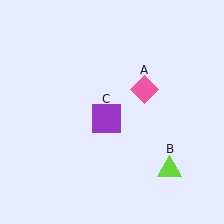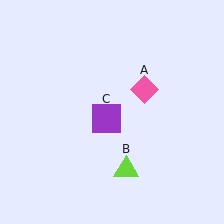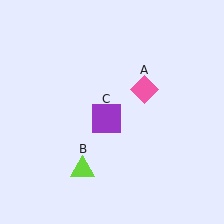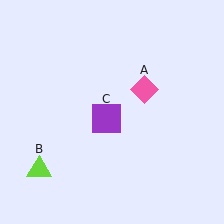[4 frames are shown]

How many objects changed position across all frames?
1 object changed position: lime triangle (object B).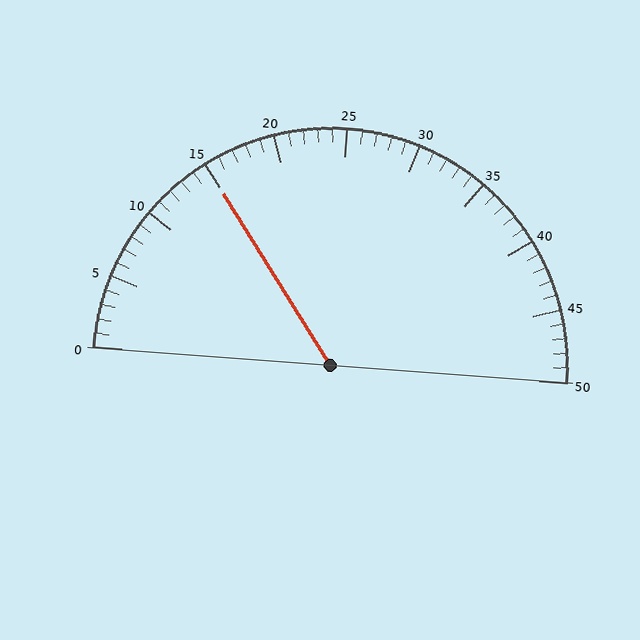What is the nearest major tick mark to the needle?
The nearest major tick mark is 15.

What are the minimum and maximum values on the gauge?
The gauge ranges from 0 to 50.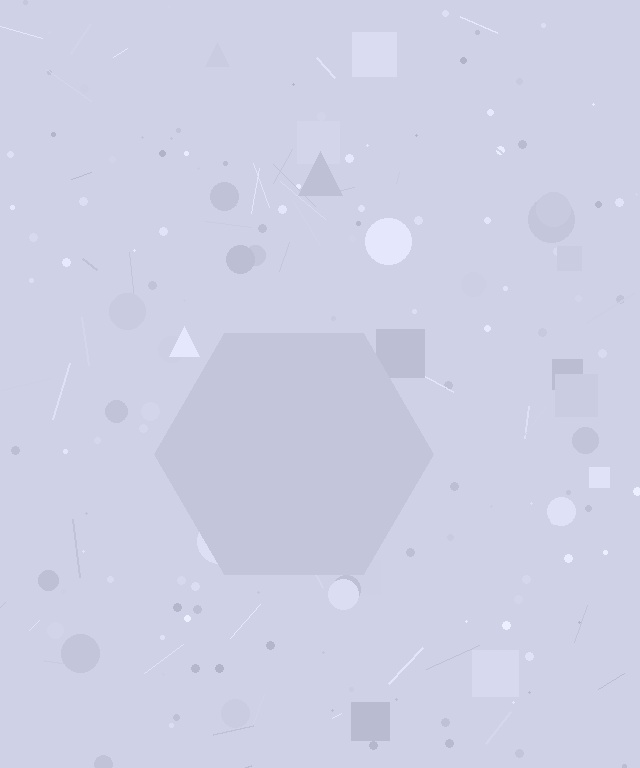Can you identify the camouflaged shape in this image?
The camouflaged shape is a hexagon.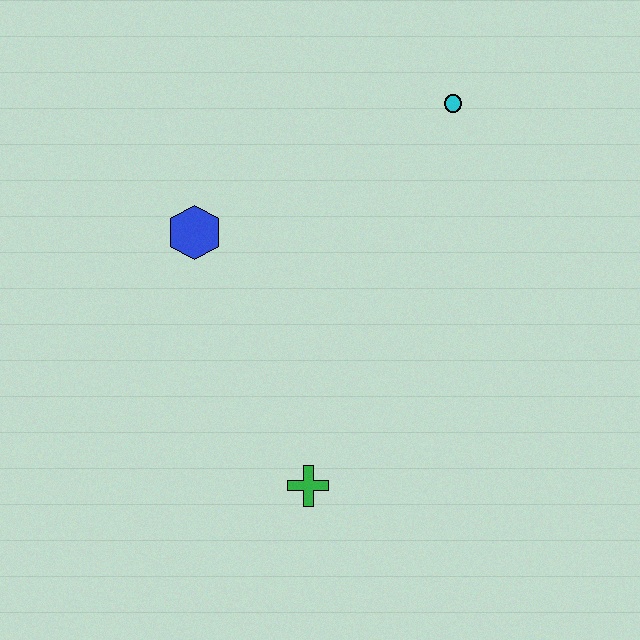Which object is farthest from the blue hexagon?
The cyan circle is farthest from the blue hexagon.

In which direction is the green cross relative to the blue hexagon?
The green cross is below the blue hexagon.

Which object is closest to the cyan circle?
The blue hexagon is closest to the cyan circle.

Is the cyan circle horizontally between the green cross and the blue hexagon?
No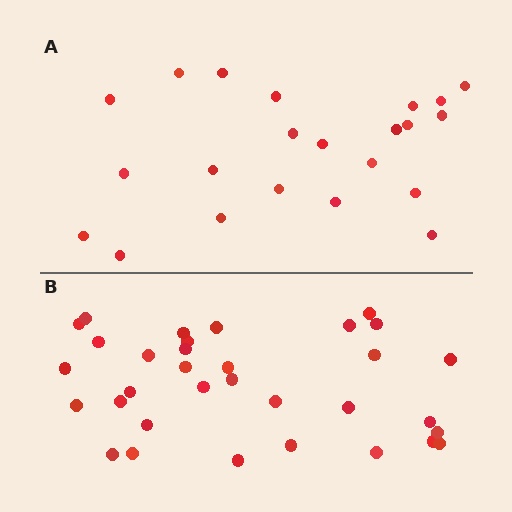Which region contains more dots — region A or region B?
Region B (the bottom region) has more dots.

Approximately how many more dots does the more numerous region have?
Region B has roughly 12 or so more dots than region A.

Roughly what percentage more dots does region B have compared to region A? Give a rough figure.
About 50% more.